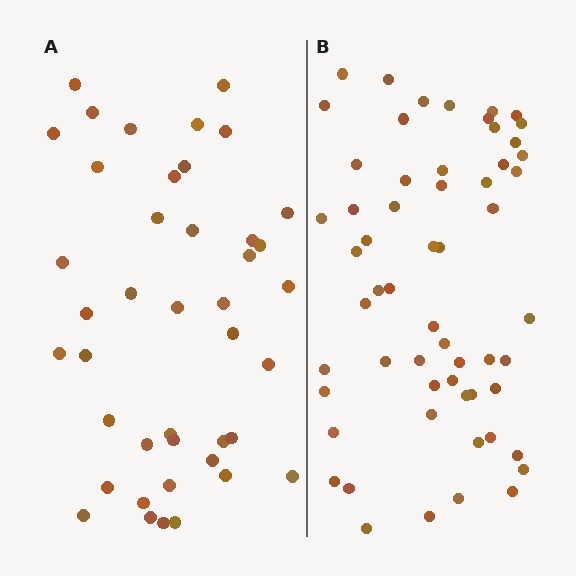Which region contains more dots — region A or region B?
Region B (the right region) has more dots.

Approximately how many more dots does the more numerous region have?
Region B has approximately 15 more dots than region A.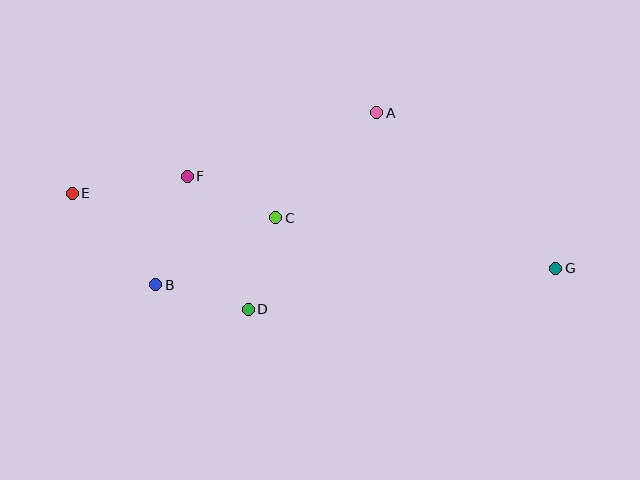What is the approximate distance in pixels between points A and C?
The distance between A and C is approximately 146 pixels.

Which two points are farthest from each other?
Points E and G are farthest from each other.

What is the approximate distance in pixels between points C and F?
The distance between C and F is approximately 98 pixels.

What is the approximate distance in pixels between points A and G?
The distance between A and G is approximately 237 pixels.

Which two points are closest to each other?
Points C and D are closest to each other.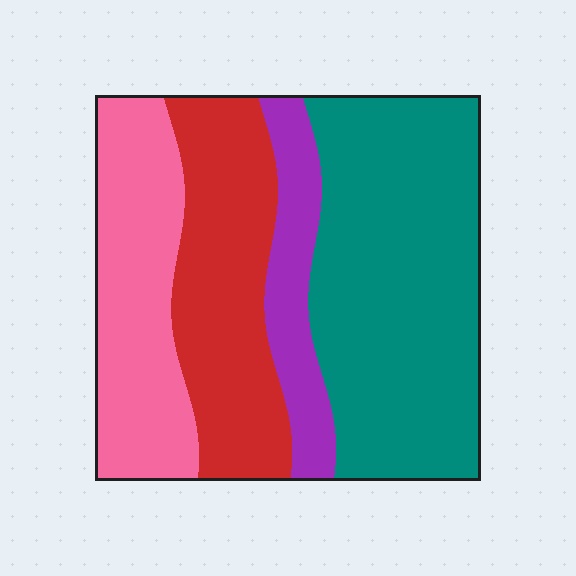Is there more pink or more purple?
Pink.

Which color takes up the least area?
Purple, at roughly 10%.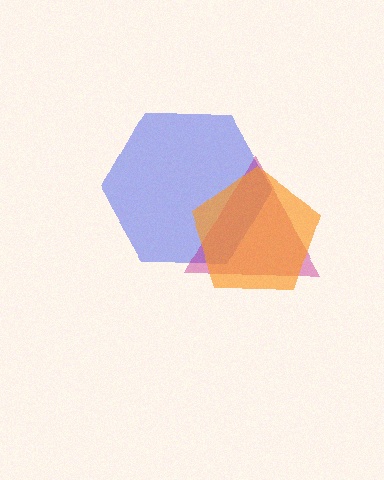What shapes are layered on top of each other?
The layered shapes are: a blue hexagon, a magenta triangle, an orange pentagon.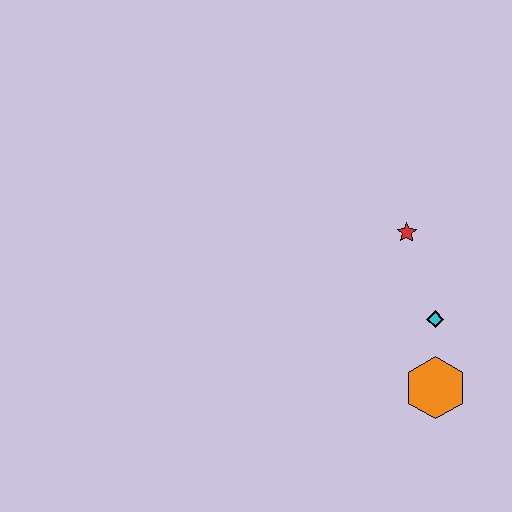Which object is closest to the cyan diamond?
The orange hexagon is closest to the cyan diamond.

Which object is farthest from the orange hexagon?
The red star is farthest from the orange hexagon.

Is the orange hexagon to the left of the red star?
No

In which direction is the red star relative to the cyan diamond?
The red star is above the cyan diamond.